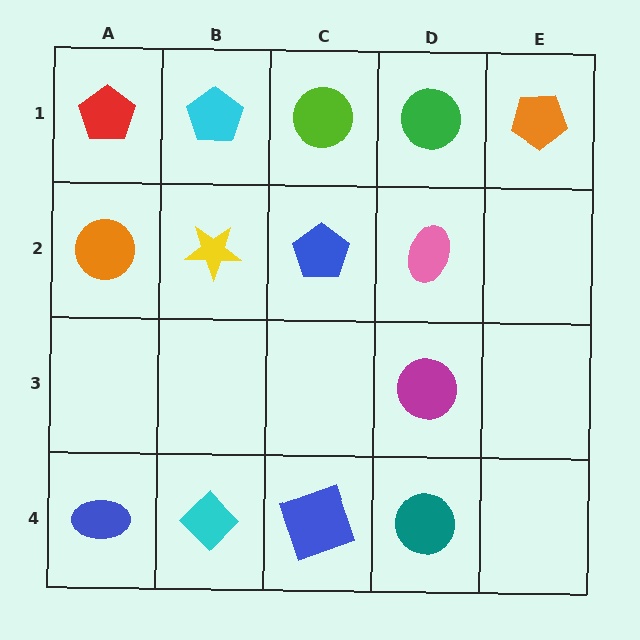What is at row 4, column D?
A teal circle.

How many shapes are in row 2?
4 shapes.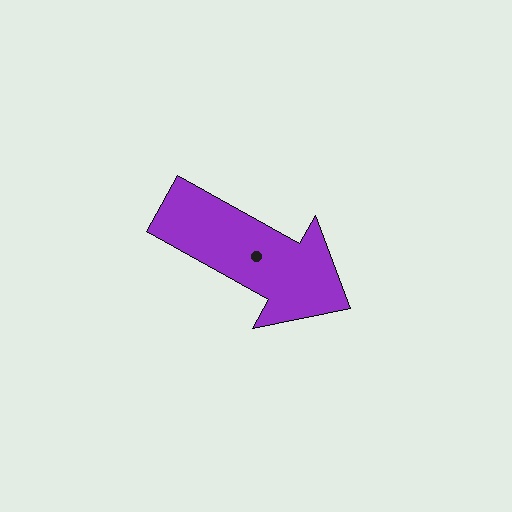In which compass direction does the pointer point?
Southeast.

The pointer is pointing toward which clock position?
Roughly 4 o'clock.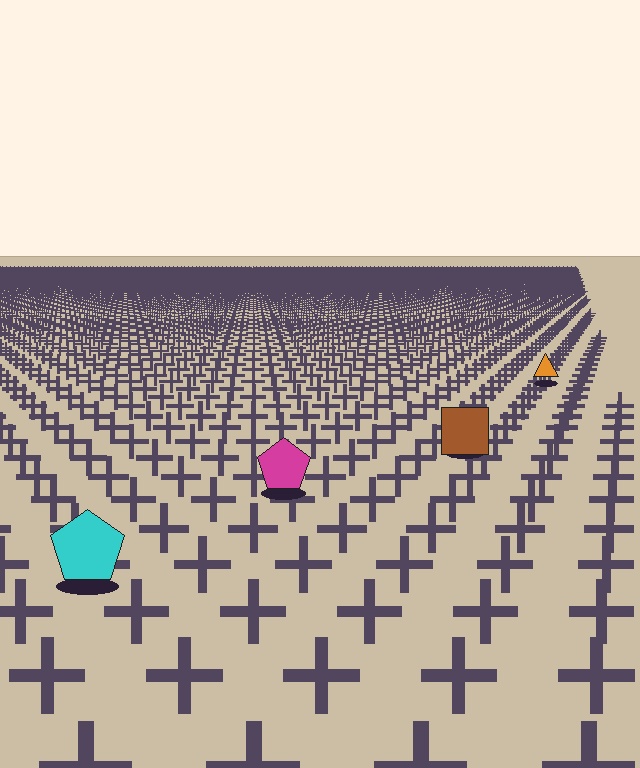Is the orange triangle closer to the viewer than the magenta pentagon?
No. The magenta pentagon is closer — you can tell from the texture gradient: the ground texture is coarser near it.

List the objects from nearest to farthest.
From nearest to farthest: the cyan pentagon, the magenta pentagon, the brown square, the orange triangle.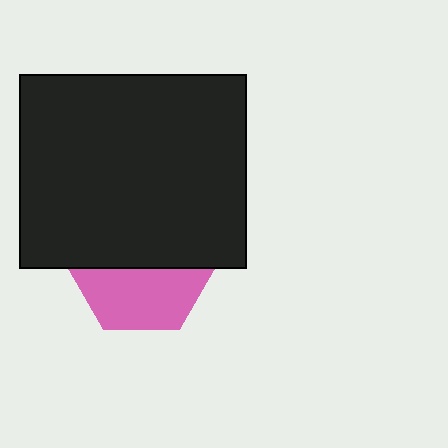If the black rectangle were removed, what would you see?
You would see the complete pink hexagon.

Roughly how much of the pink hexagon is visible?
A small part of it is visible (roughly 44%).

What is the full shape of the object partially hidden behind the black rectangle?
The partially hidden object is a pink hexagon.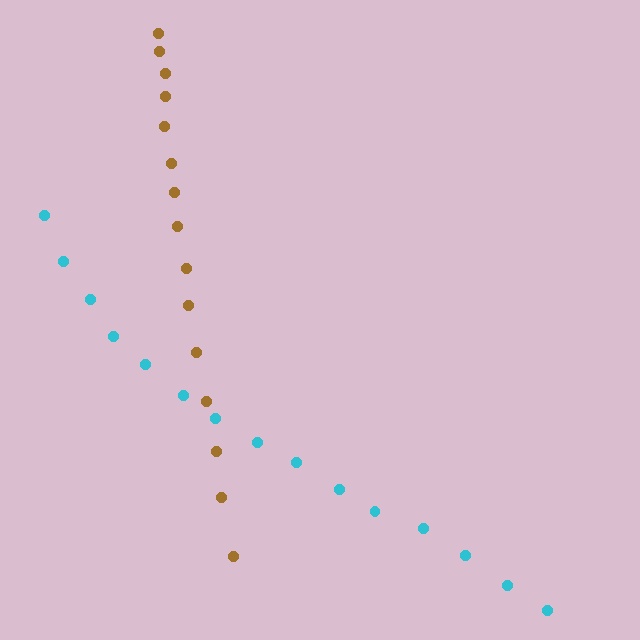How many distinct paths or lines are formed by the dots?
There are 2 distinct paths.